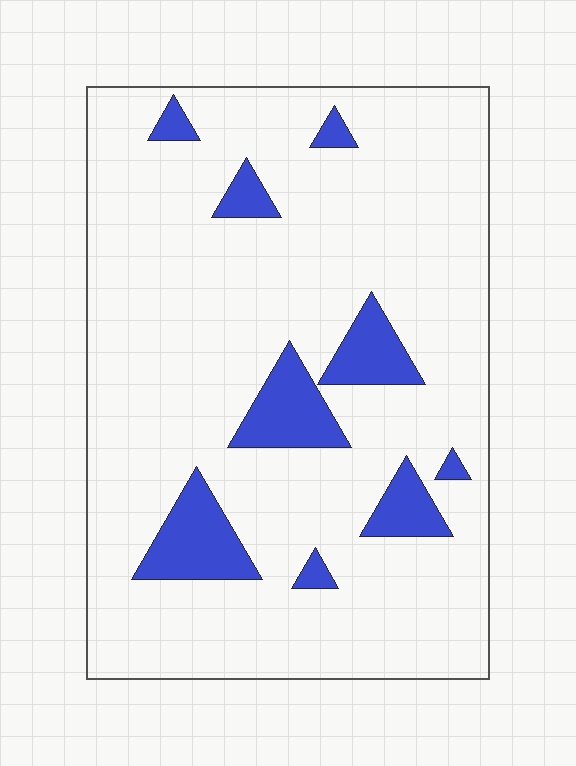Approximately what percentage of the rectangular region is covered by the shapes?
Approximately 10%.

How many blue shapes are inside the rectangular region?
9.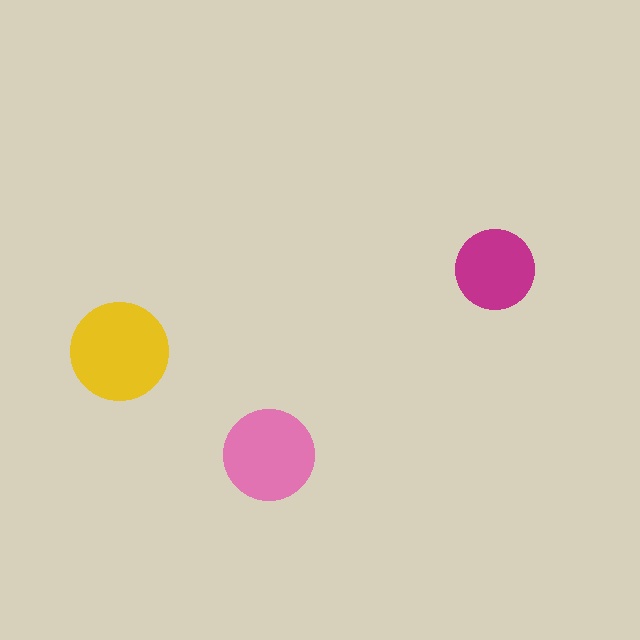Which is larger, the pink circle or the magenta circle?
The pink one.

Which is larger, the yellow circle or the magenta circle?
The yellow one.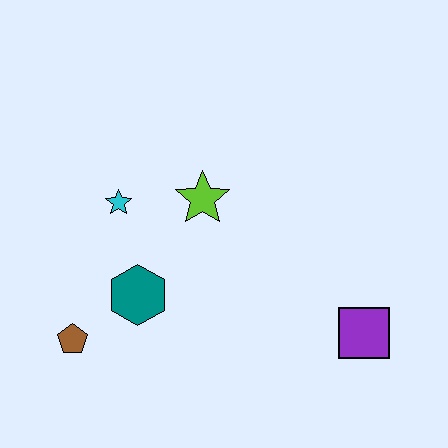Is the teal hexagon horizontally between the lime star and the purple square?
No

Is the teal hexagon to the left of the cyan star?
No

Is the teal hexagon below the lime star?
Yes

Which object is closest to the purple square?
The lime star is closest to the purple square.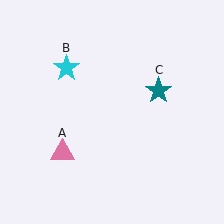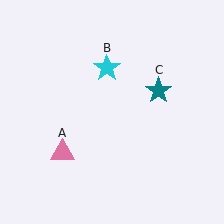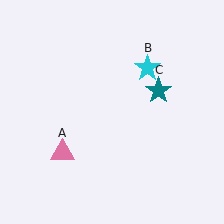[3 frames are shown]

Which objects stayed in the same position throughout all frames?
Pink triangle (object A) and teal star (object C) remained stationary.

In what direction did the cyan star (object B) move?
The cyan star (object B) moved right.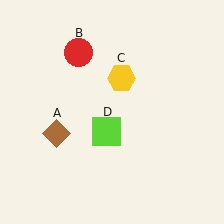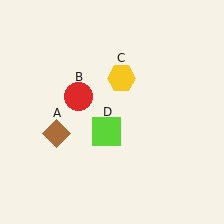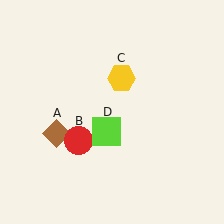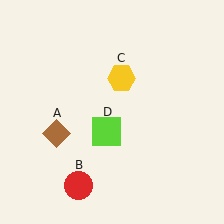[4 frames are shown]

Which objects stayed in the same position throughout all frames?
Brown diamond (object A) and yellow hexagon (object C) and lime square (object D) remained stationary.